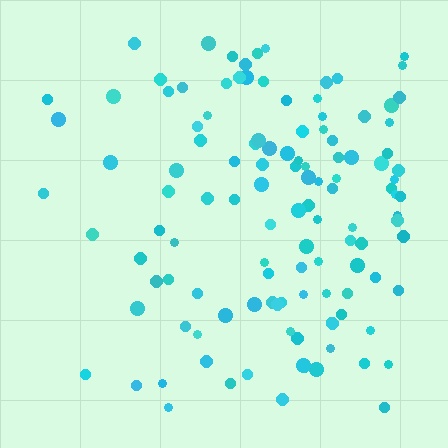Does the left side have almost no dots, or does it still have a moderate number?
Still a moderate number, just noticeably fewer than the right.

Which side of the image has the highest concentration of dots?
The right.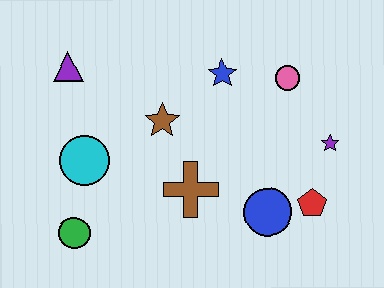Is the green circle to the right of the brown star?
No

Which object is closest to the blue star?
The pink circle is closest to the blue star.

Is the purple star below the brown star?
Yes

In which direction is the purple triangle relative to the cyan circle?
The purple triangle is above the cyan circle.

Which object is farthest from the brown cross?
The purple triangle is farthest from the brown cross.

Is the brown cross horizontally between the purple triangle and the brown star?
No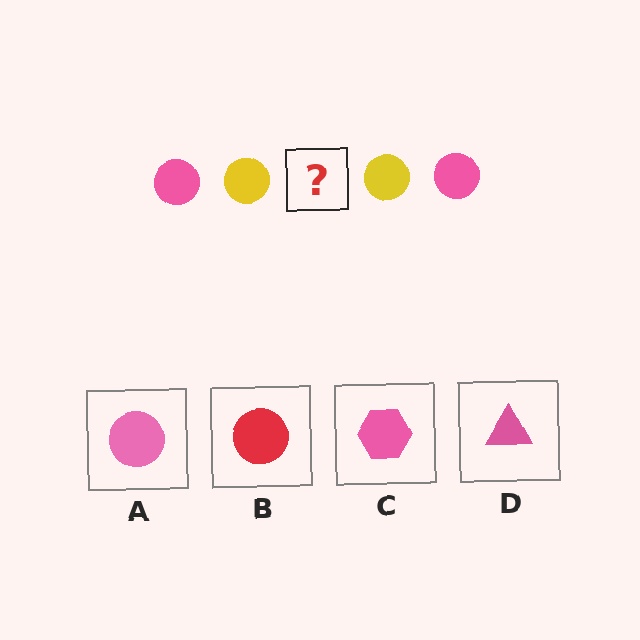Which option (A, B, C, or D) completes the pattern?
A.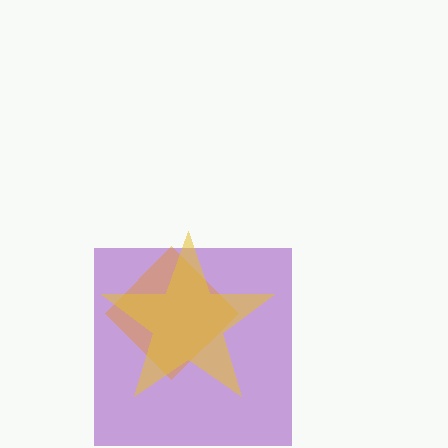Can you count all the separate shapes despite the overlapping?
Yes, there are 3 separate shapes.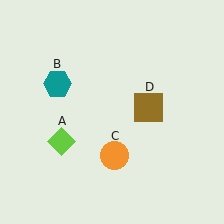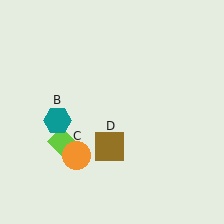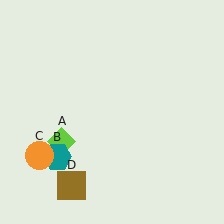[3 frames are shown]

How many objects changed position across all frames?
3 objects changed position: teal hexagon (object B), orange circle (object C), brown square (object D).